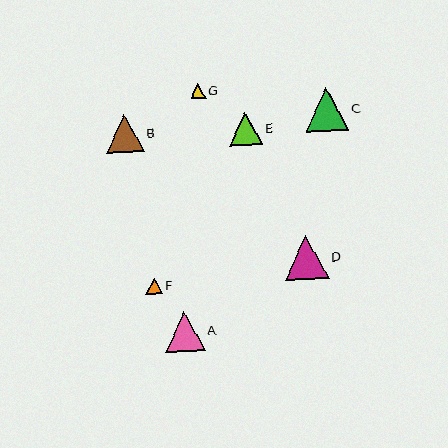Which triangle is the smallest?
Triangle G is the smallest with a size of approximately 15 pixels.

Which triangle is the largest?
Triangle C is the largest with a size of approximately 44 pixels.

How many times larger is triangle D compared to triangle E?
Triangle D is approximately 1.3 times the size of triangle E.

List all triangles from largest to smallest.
From largest to smallest: C, D, A, B, E, F, G.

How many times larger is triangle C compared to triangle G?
Triangle C is approximately 2.9 times the size of triangle G.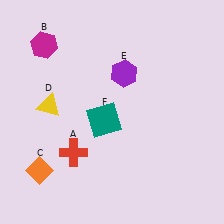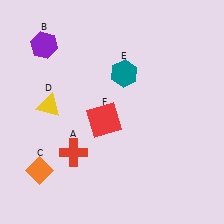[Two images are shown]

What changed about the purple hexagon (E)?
In Image 1, E is purple. In Image 2, it changed to teal.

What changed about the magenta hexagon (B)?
In Image 1, B is magenta. In Image 2, it changed to purple.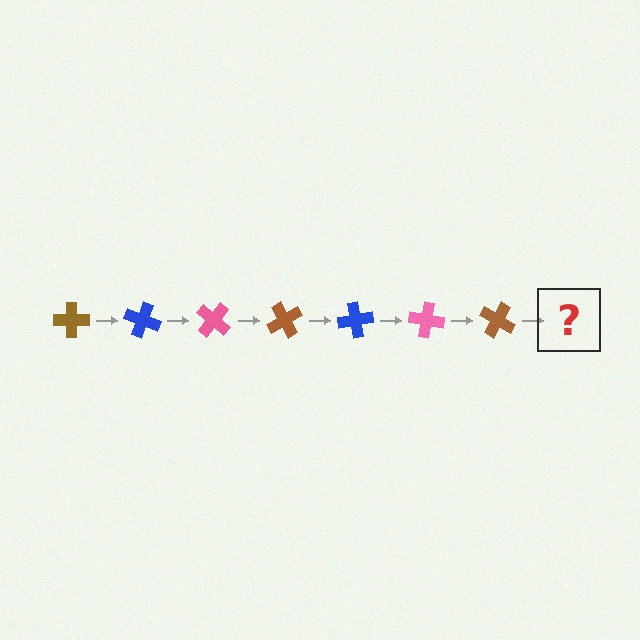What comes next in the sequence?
The next element should be a blue cross, rotated 140 degrees from the start.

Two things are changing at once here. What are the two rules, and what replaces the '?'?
The two rules are that it rotates 20 degrees each step and the color cycles through brown, blue, and pink. The '?' should be a blue cross, rotated 140 degrees from the start.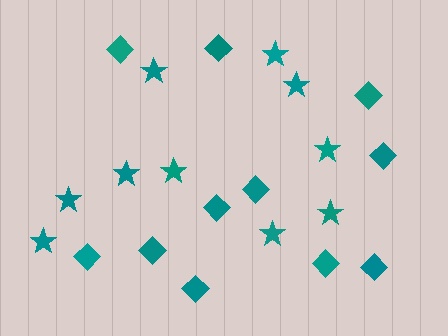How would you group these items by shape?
There are 2 groups: one group of stars (10) and one group of diamonds (11).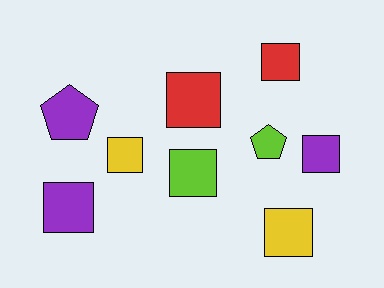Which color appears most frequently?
Purple, with 3 objects.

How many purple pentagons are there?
There is 1 purple pentagon.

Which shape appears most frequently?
Square, with 7 objects.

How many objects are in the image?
There are 9 objects.